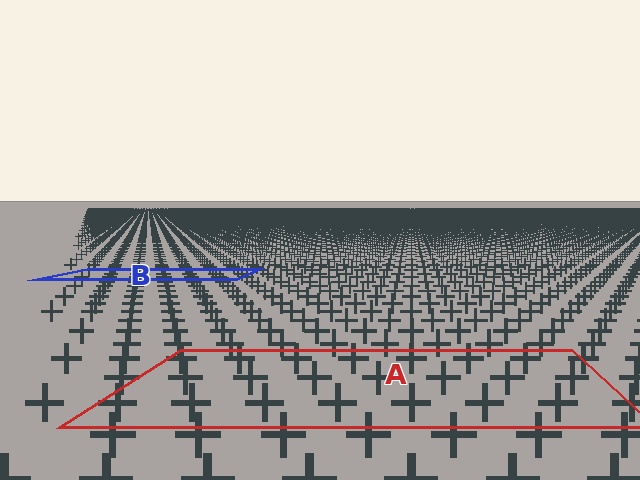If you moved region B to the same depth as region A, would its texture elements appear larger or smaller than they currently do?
They would appear larger. At a closer depth, the same texture elements are projected at a bigger on-screen size.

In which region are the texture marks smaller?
The texture marks are smaller in region B, because it is farther away.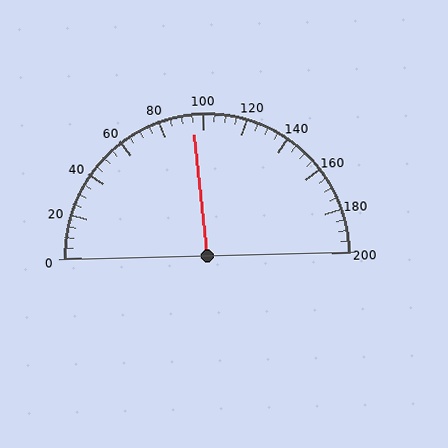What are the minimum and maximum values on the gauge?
The gauge ranges from 0 to 200.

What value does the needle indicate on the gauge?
The needle indicates approximately 95.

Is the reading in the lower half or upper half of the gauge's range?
The reading is in the lower half of the range (0 to 200).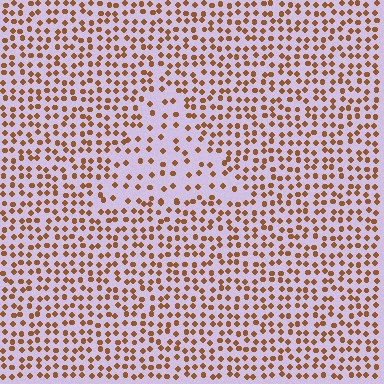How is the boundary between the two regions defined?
The boundary is defined by a change in element density (approximately 2.0x ratio). All elements are the same color, size, and shape.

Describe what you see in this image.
The image contains small brown elements arranged at two different densities. A triangle-shaped region is visible where the elements are less densely packed than the surrounding area.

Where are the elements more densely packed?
The elements are more densely packed outside the triangle boundary.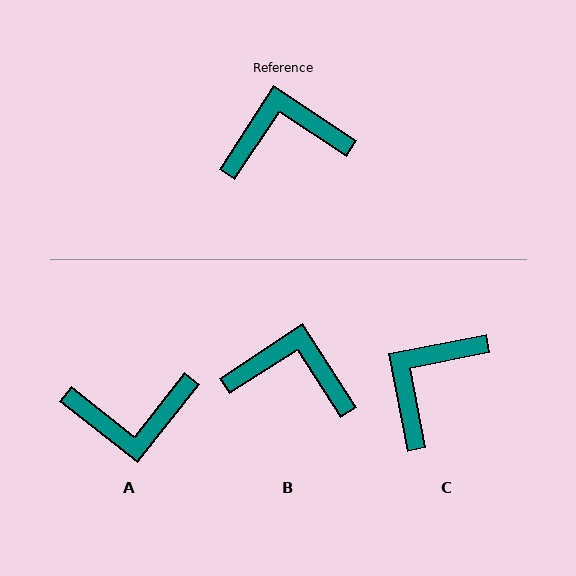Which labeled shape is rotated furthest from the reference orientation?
A, about 175 degrees away.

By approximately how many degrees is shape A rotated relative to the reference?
Approximately 175 degrees counter-clockwise.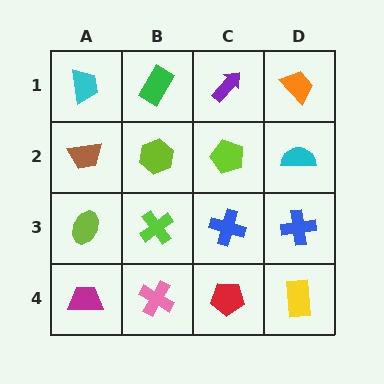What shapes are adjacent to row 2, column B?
A green rectangle (row 1, column B), a lime cross (row 3, column B), a brown trapezoid (row 2, column A), a lime pentagon (row 2, column C).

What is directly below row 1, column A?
A brown trapezoid.